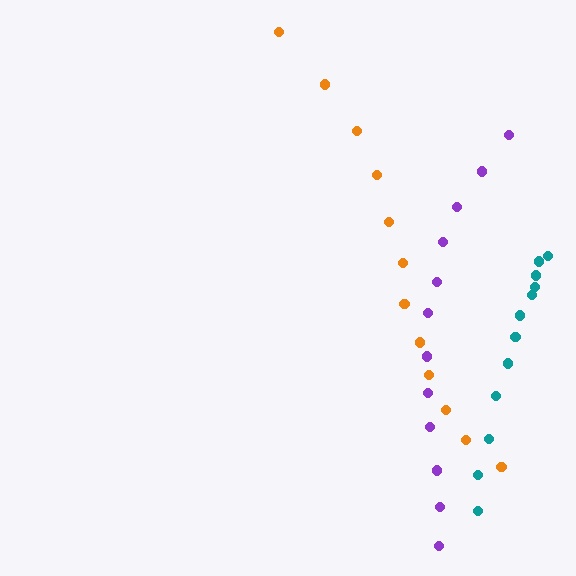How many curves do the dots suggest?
There are 3 distinct paths.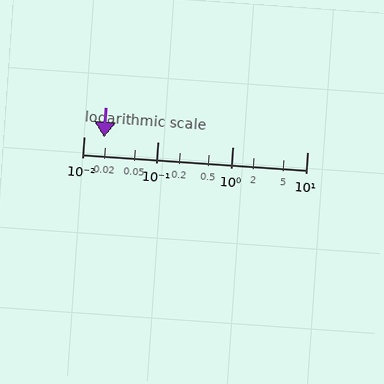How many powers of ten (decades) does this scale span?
The scale spans 3 decades, from 0.01 to 10.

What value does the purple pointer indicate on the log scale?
The pointer indicates approximately 0.019.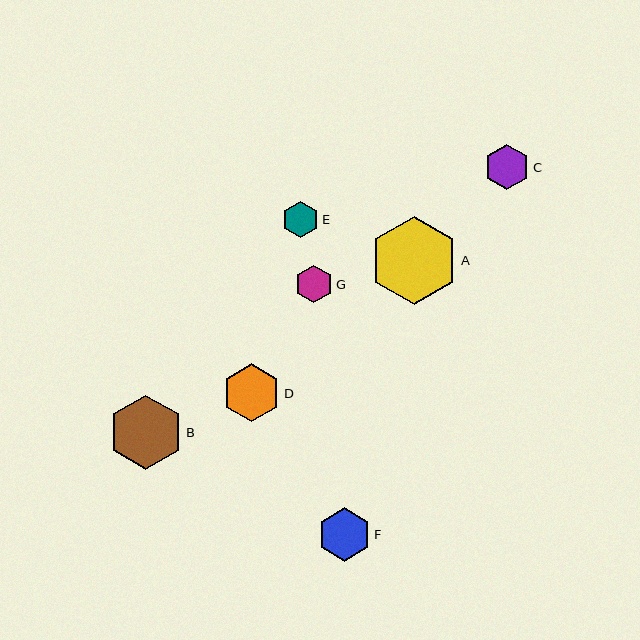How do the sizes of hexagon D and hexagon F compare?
Hexagon D and hexagon F are approximately the same size.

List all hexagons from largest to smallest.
From largest to smallest: A, B, D, F, C, G, E.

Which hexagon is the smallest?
Hexagon E is the smallest with a size of approximately 36 pixels.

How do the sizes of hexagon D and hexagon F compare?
Hexagon D and hexagon F are approximately the same size.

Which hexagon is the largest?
Hexagon A is the largest with a size of approximately 88 pixels.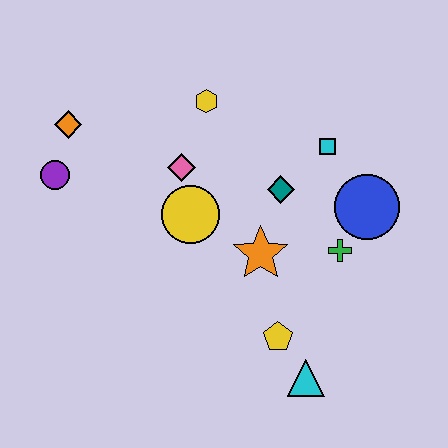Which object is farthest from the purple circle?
The cyan triangle is farthest from the purple circle.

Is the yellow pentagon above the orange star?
No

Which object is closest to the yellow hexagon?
The pink diamond is closest to the yellow hexagon.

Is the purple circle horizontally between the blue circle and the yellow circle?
No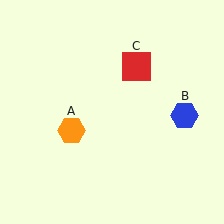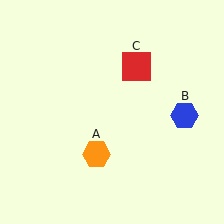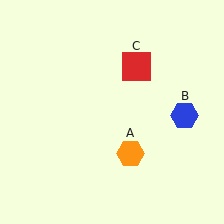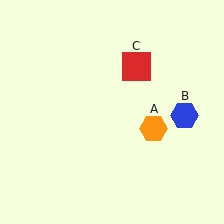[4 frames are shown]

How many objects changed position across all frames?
1 object changed position: orange hexagon (object A).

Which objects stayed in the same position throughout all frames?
Blue hexagon (object B) and red square (object C) remained stationary.